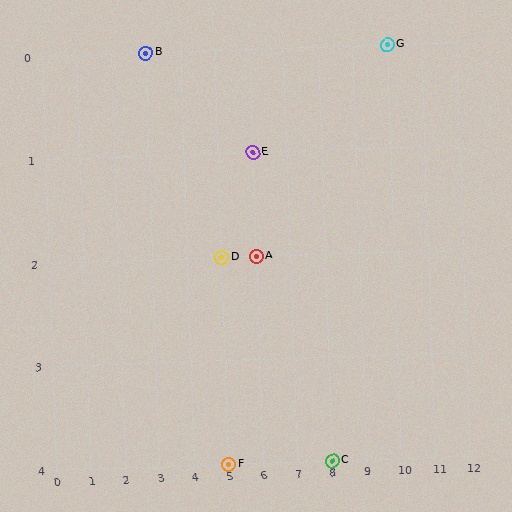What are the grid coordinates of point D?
Point D is at grid coordinates (5, 2).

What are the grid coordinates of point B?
Point B is at grid coordinates (3, 0).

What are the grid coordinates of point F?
Point F is at grid coordinates (5, 4).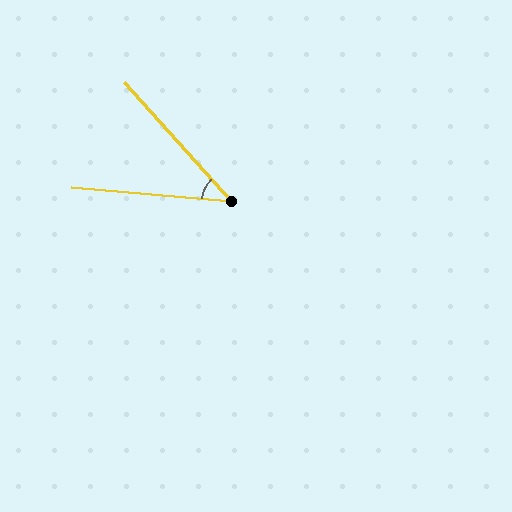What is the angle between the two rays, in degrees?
Approximately 43 degrees.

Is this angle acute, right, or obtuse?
It is acute.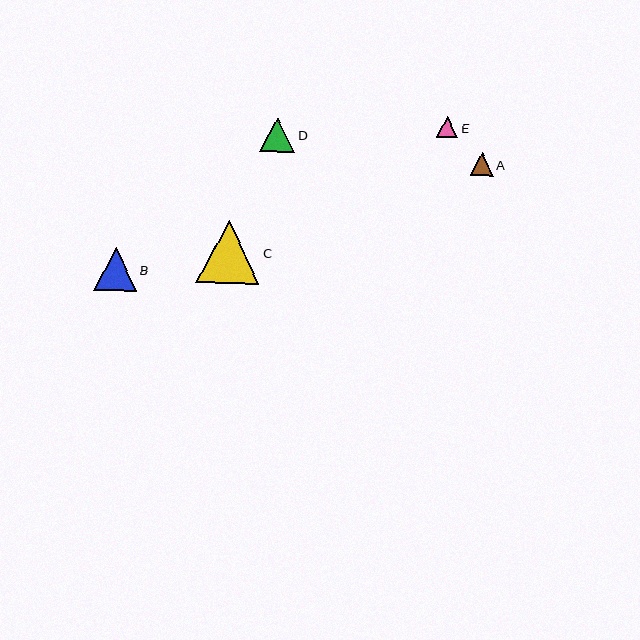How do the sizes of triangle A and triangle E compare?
Triangle A and triangle E are approximately the same size.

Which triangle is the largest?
Triangle C is the largest with a size of approximately 63 pixels.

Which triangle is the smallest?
Triangle E is the smallest with a size of approximately 21 pixels.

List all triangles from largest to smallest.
From largest to smallest: C, B, D, A, E.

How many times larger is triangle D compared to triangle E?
Triangle D is approximately 1.6 times the size of triangle E.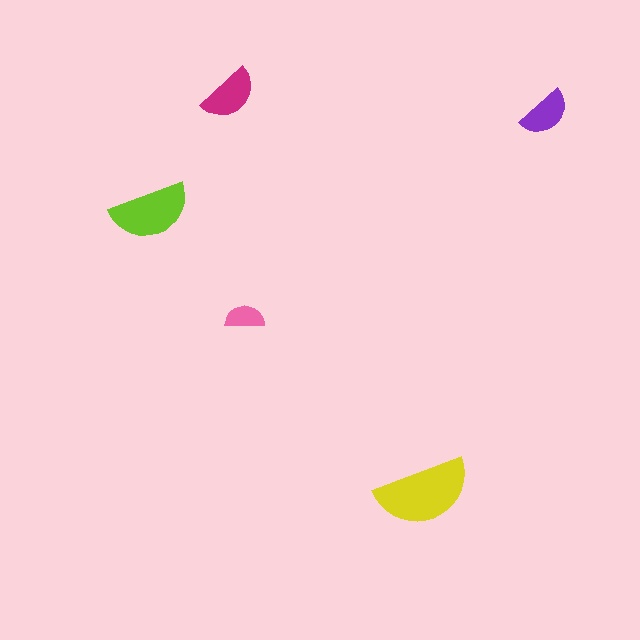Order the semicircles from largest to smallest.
the yellow one, the lime one, the magenta one, the purple one, the pink one.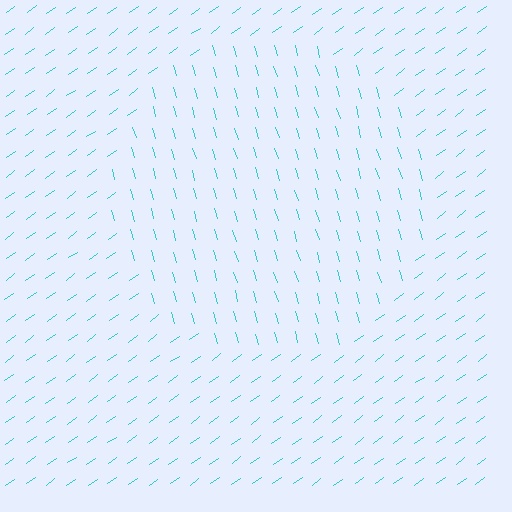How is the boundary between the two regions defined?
The boundary is defined purely by a change in line orientation (approximately 71 degrees difference). All lines are the same color and thickness.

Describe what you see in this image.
The image is filled with small cyan line segments. A circle region in the image has lines oriented differently from the surrounding lines, creating a visible texture boundary.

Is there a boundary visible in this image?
Yes, there is a texture boundary formed by a change in line orientation.